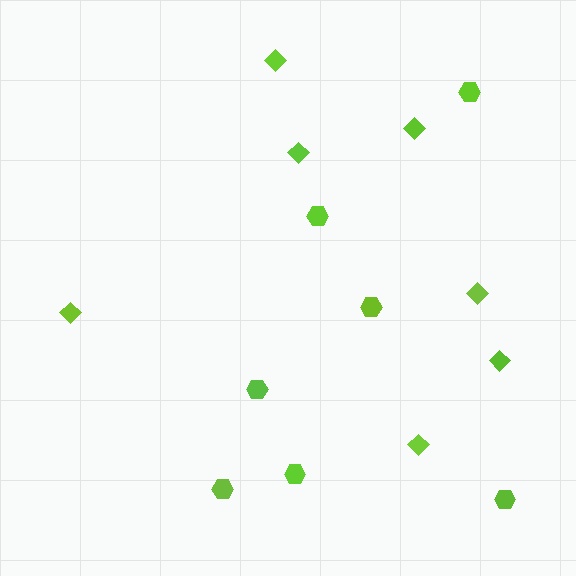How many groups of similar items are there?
There are 2 groups: one group of diamonds (7) and one group of hexagons (7).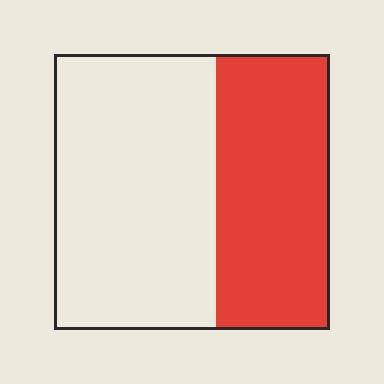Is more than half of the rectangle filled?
No.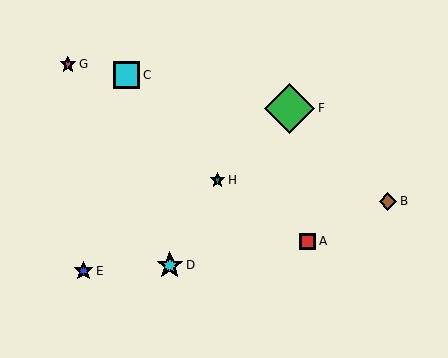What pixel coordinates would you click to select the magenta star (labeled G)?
Click at (68, 64) to select the magenta star G.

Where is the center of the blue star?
The center of the blue star is at (84, 271).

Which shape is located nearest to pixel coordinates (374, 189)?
The brown diamond (labeled B) at (388, 201) is nearest to that location.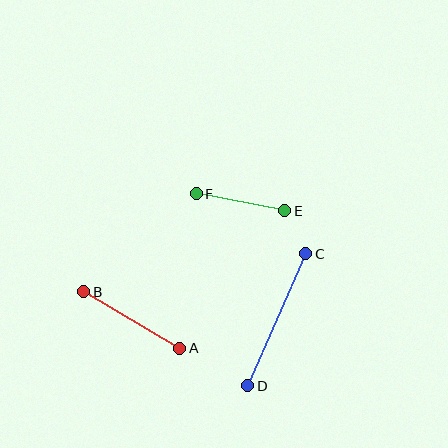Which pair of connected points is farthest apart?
Points C and D are farthest apart.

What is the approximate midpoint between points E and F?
The midpoint is at approximately (241, 202) pixels.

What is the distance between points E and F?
The distance is approximately 90 pixels.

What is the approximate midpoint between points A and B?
The midpoint is at approximately (132, 320) pixels.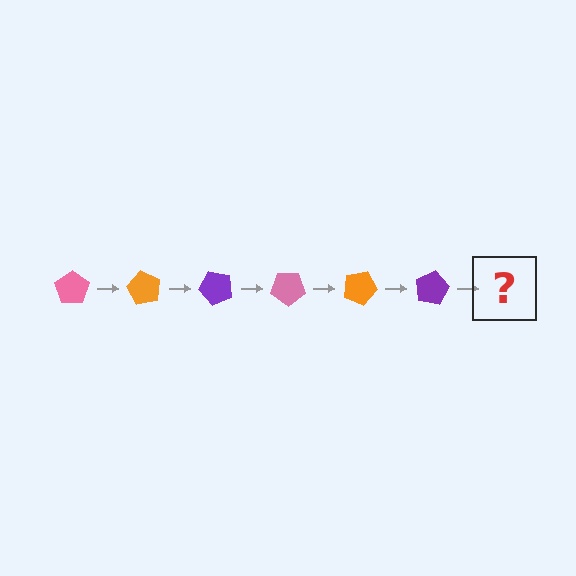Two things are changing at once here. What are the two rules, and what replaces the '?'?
The two rules are that it rotates 60 degrees each step and the color cycles through pink, orange, and purple. The '?' should be a pink pentagon, rotated 360 degrees from the start.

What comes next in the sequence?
The next element should be a pink pentagon, rotated 360 degrees from the start.